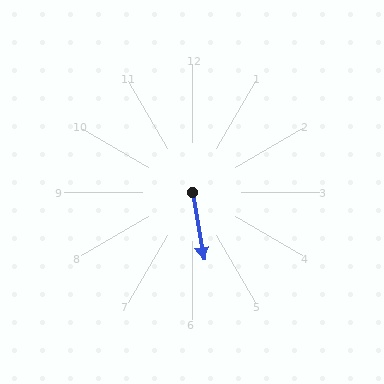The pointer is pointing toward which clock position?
Roughly 6 o'clock.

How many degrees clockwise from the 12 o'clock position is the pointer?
Approximately 171 degrees.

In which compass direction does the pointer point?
South.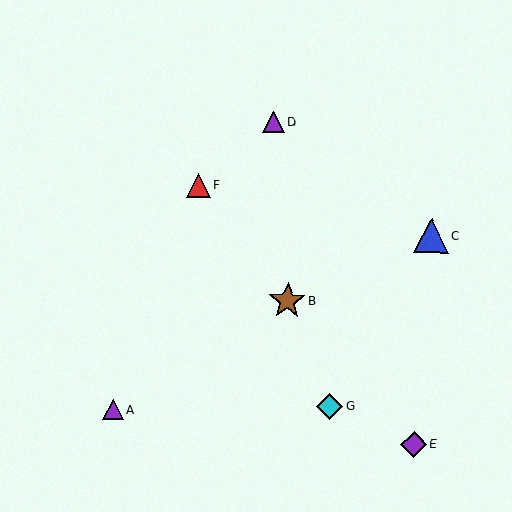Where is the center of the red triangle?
The center of the red triangle is at (199, 186).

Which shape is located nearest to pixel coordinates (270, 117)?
The purple triangle (labeled D) at (273, 122) is nearest to that location.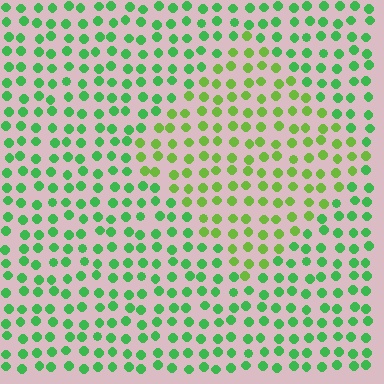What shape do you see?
I see a diamond.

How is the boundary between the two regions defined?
The boundary is defined purely by a slight shift in hue (about 32 degrees). Spacing, size, and orientation are identical on both sides.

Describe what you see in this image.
The image is filled with small green elements in a uniform arrangement. A diamond-shaped region is visible where the elements are tinted to a slightly different hue, forming a subtle color boundary.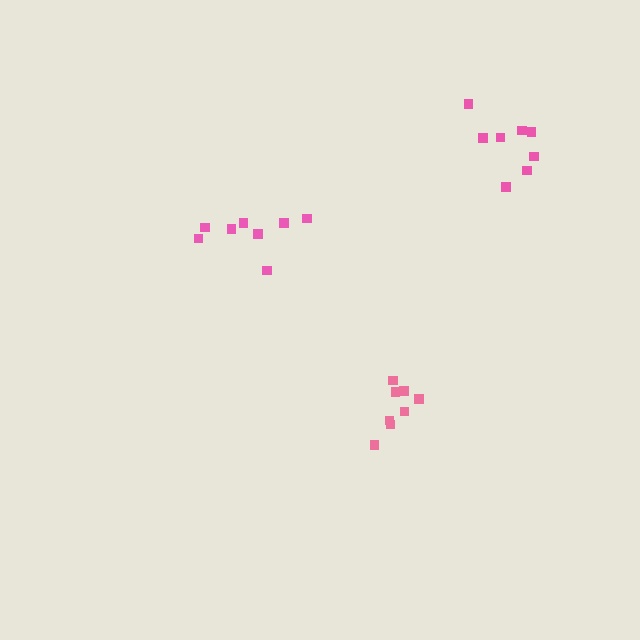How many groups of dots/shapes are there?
There are 3 groups.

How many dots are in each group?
Group 1: 8 dots, Group 2: 8 dots, Group 3: 8 dots (24 total).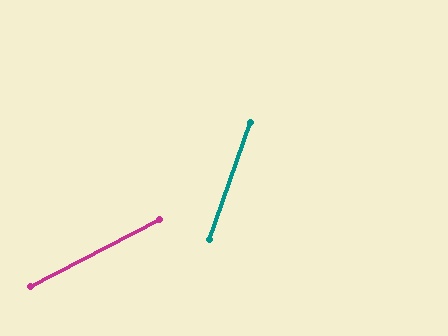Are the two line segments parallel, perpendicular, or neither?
Neither parallel nor perpendicular — they differ by about 43°.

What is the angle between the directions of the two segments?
Approximately 43 degrees.